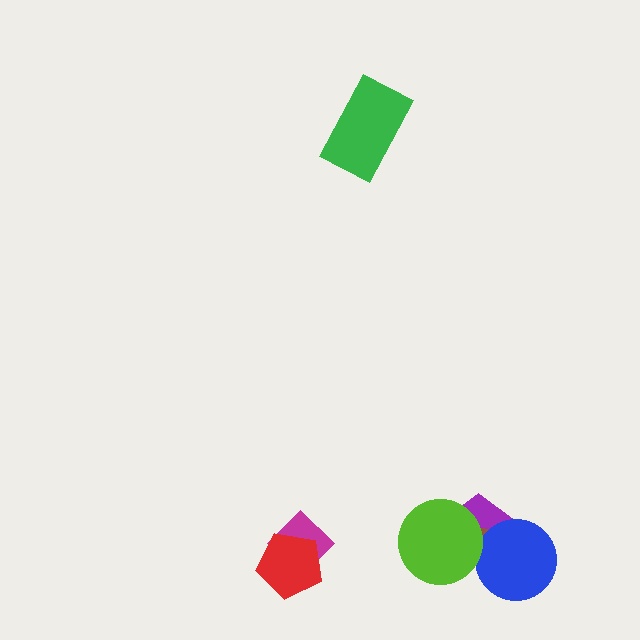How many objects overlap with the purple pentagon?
3 objects overlap with the purple pentagon.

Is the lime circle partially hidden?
No, no other shape covers it.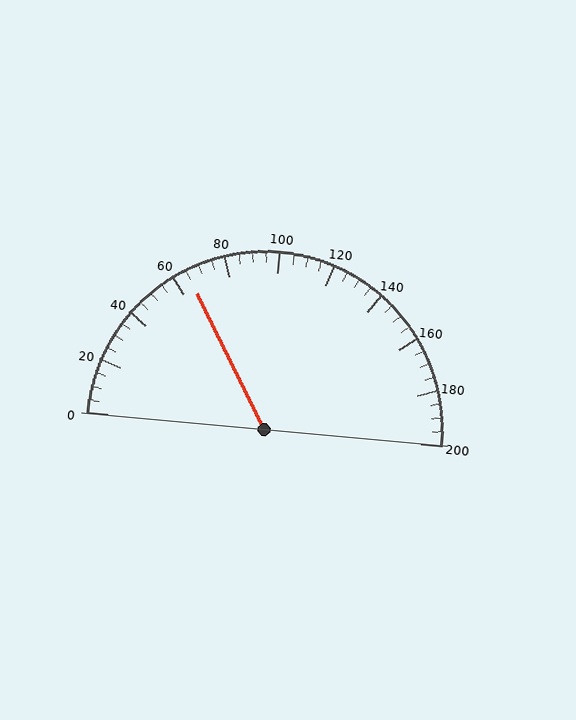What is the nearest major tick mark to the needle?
The nearest major tick mark is 60.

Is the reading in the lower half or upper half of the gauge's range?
The reading is in the lower half of the range (0 to 200).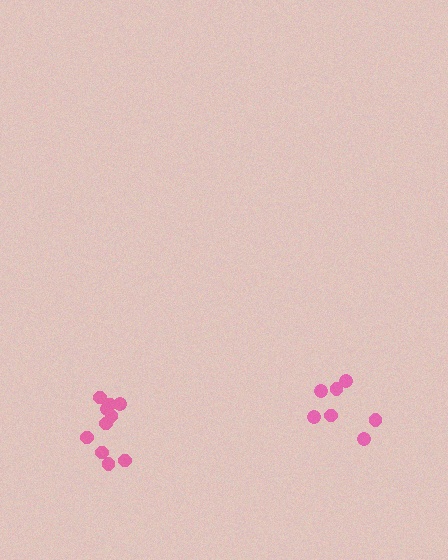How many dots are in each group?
Group 1: 7 dots, Group 2: 10 dots (17 total).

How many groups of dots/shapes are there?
There are 2 groups.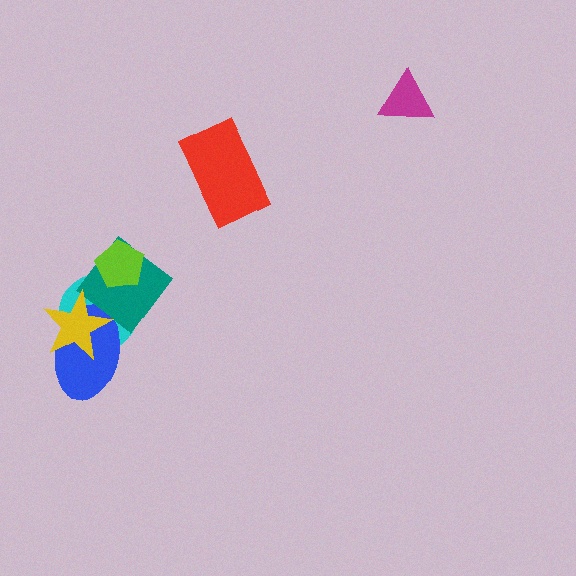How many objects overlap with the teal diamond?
4 objects overlap with the teal diamond.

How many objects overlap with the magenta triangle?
0 objects overlap with the magenta triangle.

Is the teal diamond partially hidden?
Yes, it is partially covered by another shape.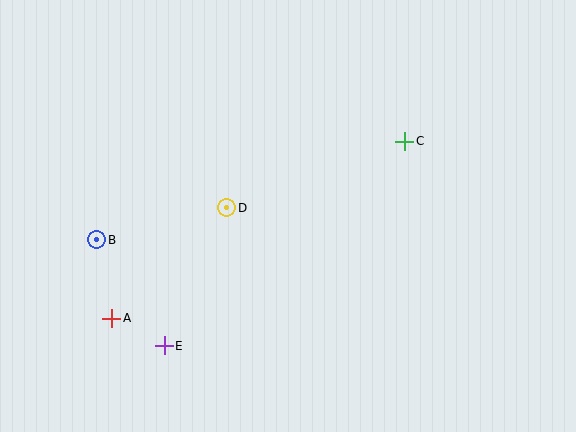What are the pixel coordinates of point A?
Point A is at (112, 318).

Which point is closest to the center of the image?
Point D at (227, 208) is closest to the center.